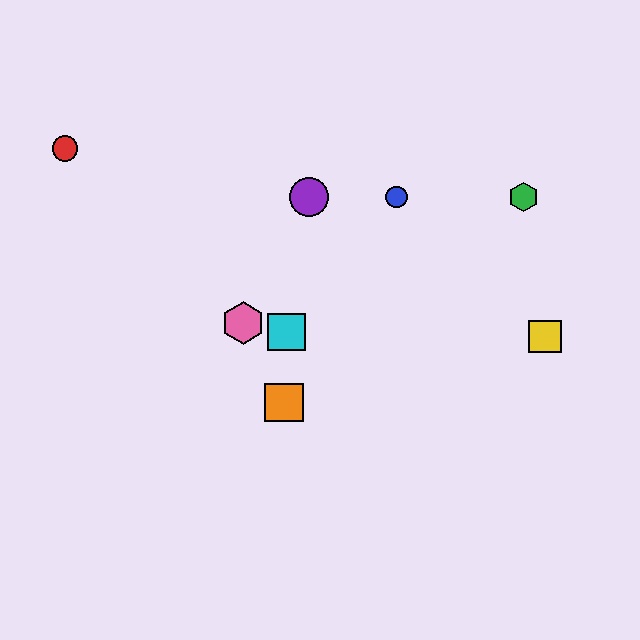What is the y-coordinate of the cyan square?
The cyan square is at y≈332.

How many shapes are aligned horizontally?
3 shapes (the blue circle, the green hexagon, the purple circle) are aligned horizontally.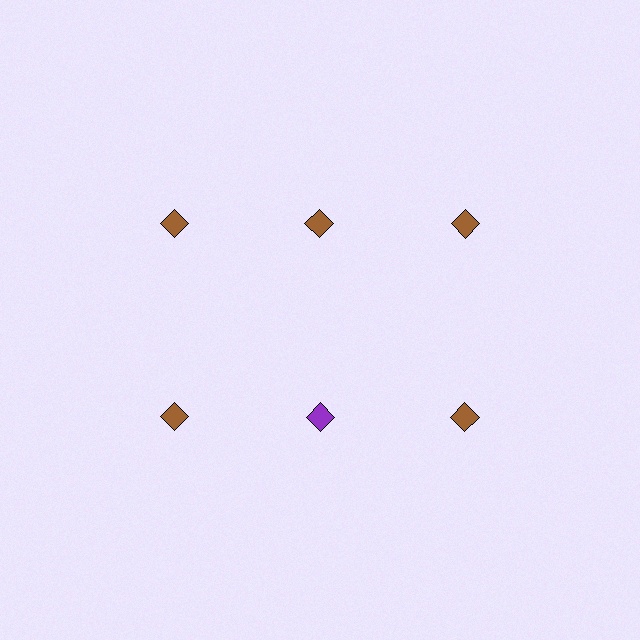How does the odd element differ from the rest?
It has a different color: purple instead of brown.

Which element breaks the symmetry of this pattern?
The purple diamond in the second row, second from left column breaks the symmetry. All other shapes are brown diamonds.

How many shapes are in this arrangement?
There are 6 shapes arranged in a grid pattern.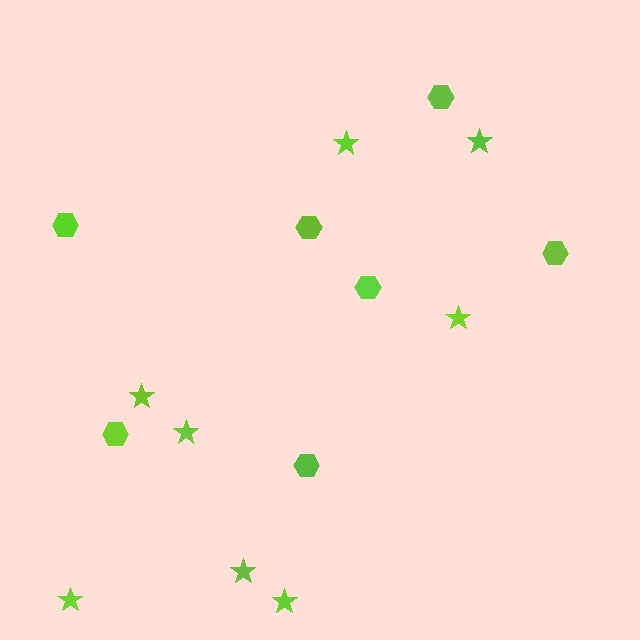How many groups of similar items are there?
There are 2 groups: one group of hexagons (7) and one group of stars (8).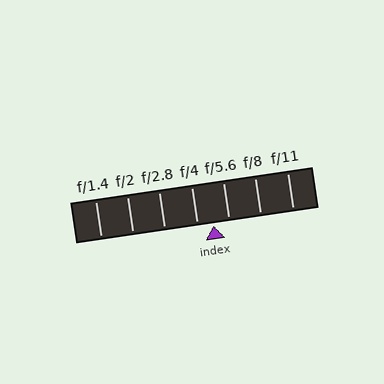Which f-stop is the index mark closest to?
The index mark is closest to f/5.6.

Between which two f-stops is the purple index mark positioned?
The index mark is between f/4 and f/5.6.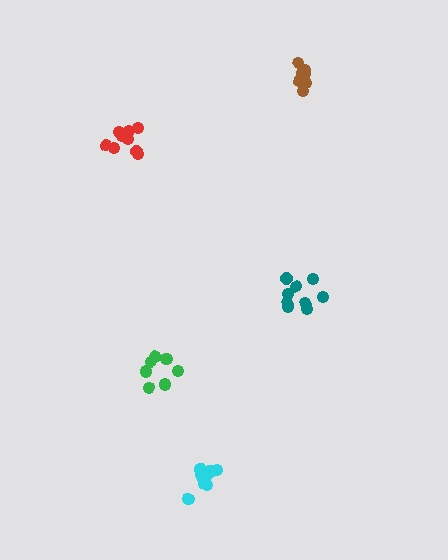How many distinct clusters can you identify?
There are 5 distinct clusters.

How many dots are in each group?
Group 1: 7 dots, Group 2: 9 dots, Group 3: 9 dots, Group 4: 9 dots, Group 5: 10 dots (44 total).